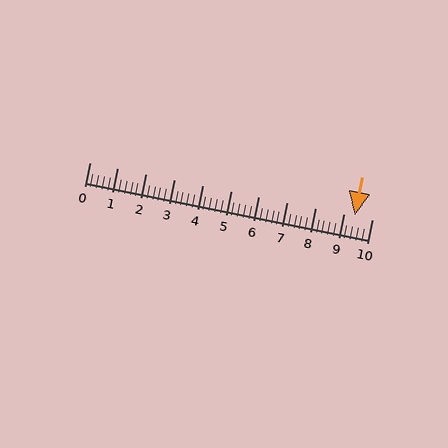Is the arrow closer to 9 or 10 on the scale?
The arrow is closer to 9.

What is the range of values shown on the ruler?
The ruler shows values from 0 to 10.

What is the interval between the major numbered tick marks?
The major tick marks are spaced 1 units apart.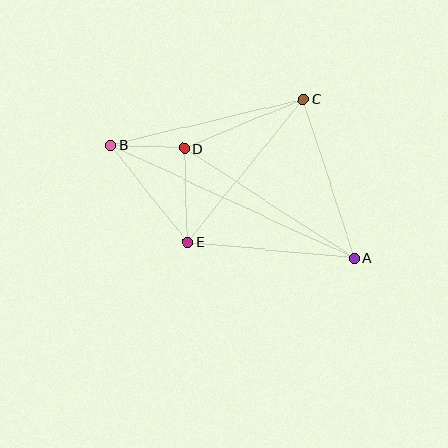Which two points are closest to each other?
Points B and D are closest to each other.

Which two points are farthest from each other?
Points A and B are farthest from each other.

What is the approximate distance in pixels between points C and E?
The distance between C and E is approximately 184 pixels.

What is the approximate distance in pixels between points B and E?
The distance between B and E is approximately 124 pixels.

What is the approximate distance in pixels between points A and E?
The distance between A and E is approximately 167 pixels.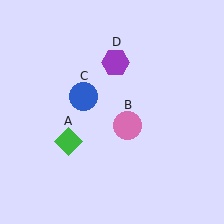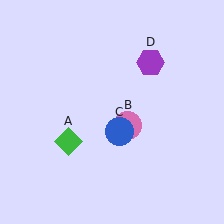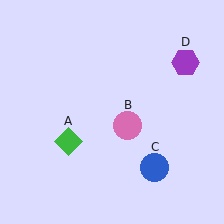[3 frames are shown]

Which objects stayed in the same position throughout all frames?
Green diamond (object A) and pink circle (object B) remained stationary.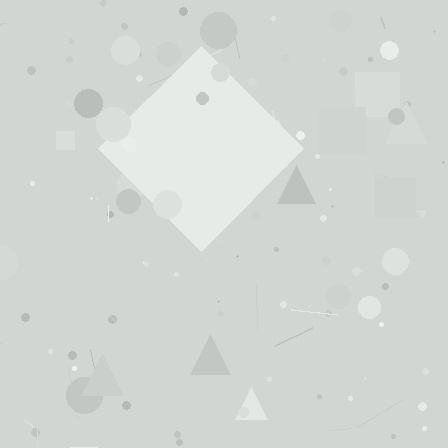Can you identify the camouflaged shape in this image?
The camouflaged shape is a diamond.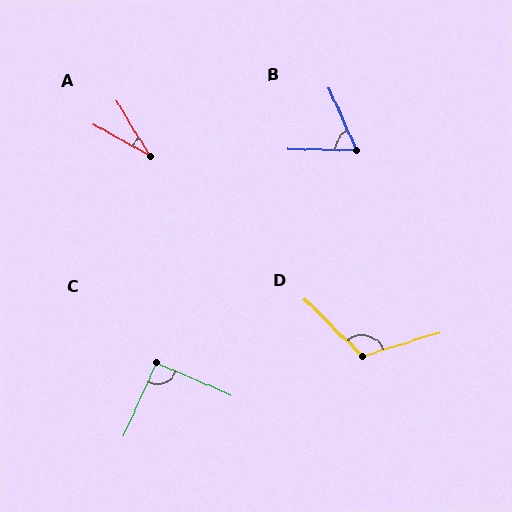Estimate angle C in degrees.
Approximately 91 degrees.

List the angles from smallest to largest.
A (30°), B (65°), C (91°), D (118°).